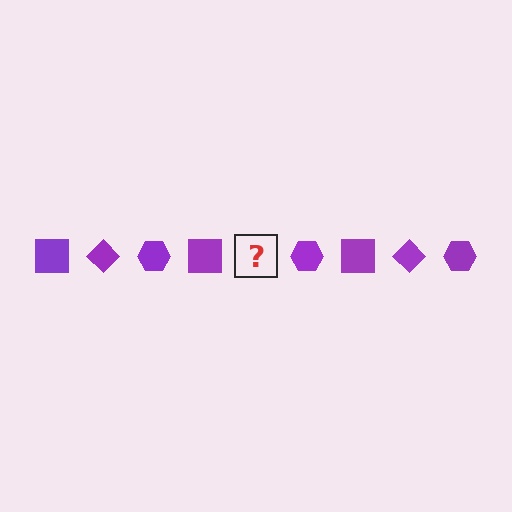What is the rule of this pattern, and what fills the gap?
The rule is that the pattern cycles through square, diamond, hexagon shapes in purple. The gap should be filled with a purple diamond.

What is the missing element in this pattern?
The missing element is a purple diamond.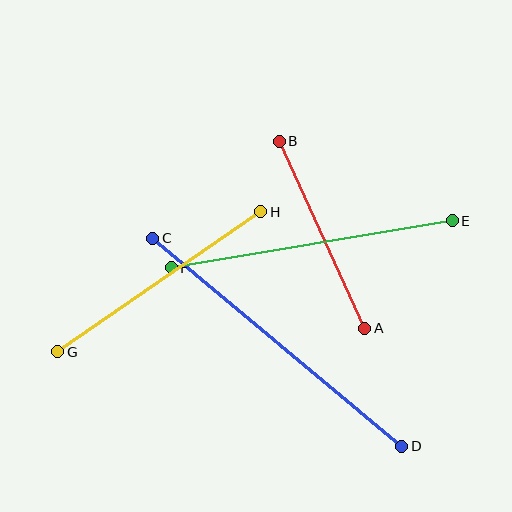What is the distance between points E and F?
The distance is approximately 285 pixels.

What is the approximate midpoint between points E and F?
The midpoint is at approximately (312, 244) pixels.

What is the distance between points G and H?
The distance is approximately 246 pixels.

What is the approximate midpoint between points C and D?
The midpoint is at approximately (277, 342) pixels.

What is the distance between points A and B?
The distance is approximately 205 pixels.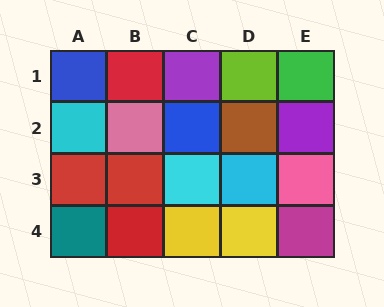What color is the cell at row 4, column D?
Yellow.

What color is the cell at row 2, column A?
Cyan.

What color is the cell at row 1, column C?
Purple.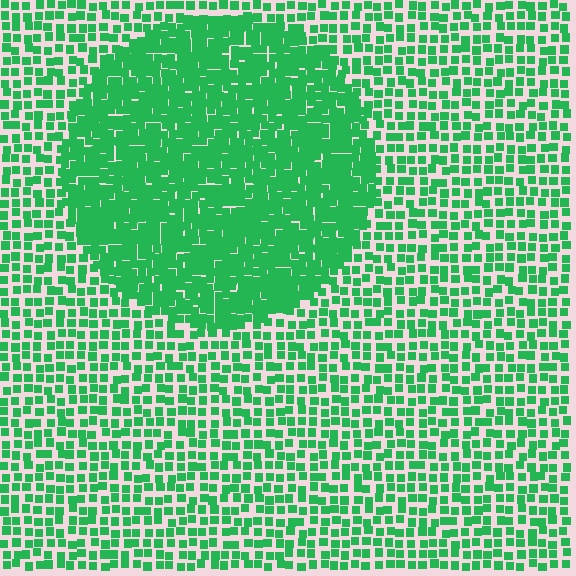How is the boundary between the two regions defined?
The boundary is defined by a change in element density (approximately 2.1x ratio). All elements are the same color, size, and shape.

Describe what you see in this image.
The image contains small green elements arranged at two different densities. A circle-shaped region is visible where the elements are more densely packed than the surrounding area.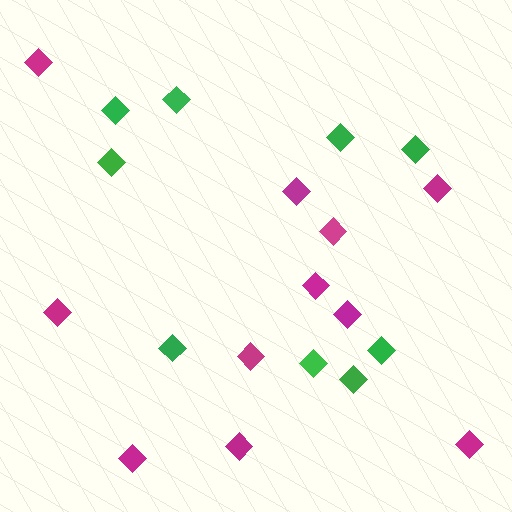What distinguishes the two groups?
There are 2 groups: one group of magenta diamonds (11) and one group of green diamonds (9).